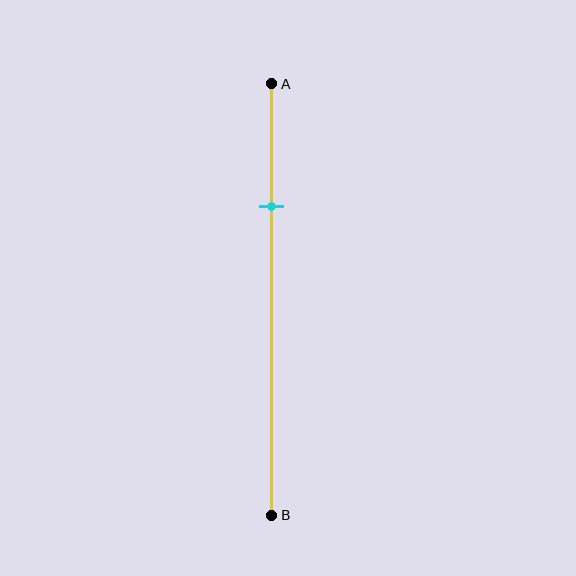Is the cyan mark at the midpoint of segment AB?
No, the mark is at about 30% from A, not at the 50% midpoint.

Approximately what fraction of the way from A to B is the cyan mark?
The cyan mark is approximately 30% of the way from A to B.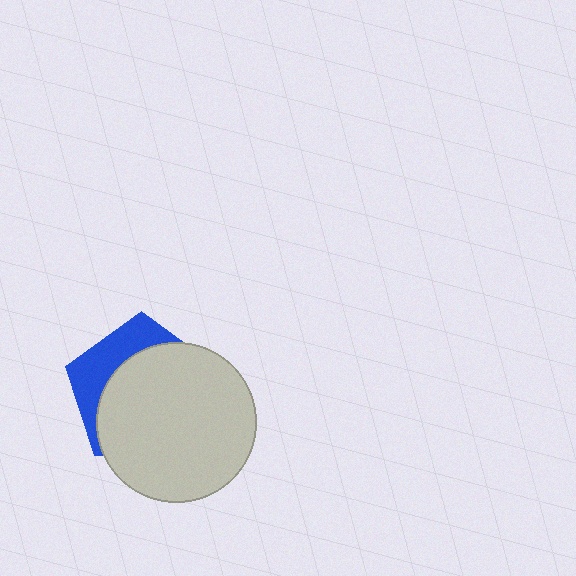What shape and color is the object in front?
The object in front is a light gray circle.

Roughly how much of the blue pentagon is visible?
A small part of it is visible (roughly 30%).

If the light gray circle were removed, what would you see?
You would see the complete blue pentagon.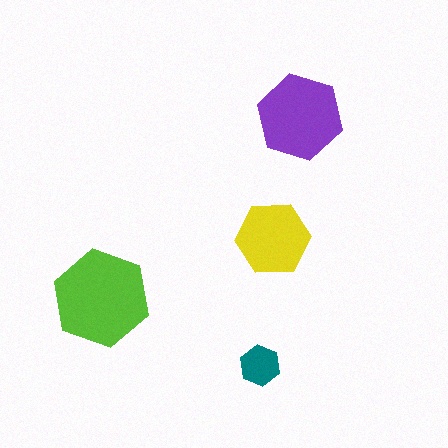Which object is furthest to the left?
The lime hexagon is leftmost.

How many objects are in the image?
There are 4 objects in the image.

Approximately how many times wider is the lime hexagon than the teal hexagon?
About 2.5 times wider.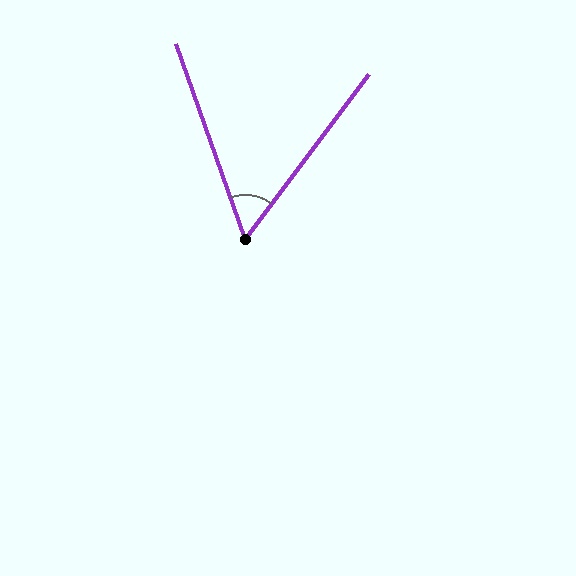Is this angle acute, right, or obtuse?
It is acute.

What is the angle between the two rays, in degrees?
Approximately 57 degrees.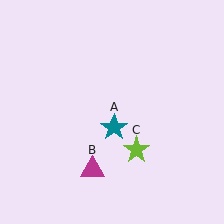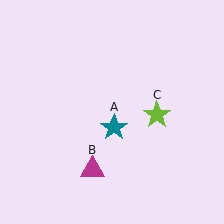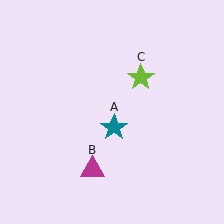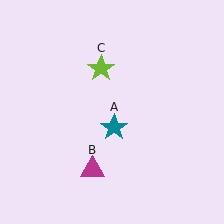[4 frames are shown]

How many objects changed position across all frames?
1 object changed position: lime star (object C).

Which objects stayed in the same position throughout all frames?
Teal star (object A) and magenta triangle (object B) remained stationary.